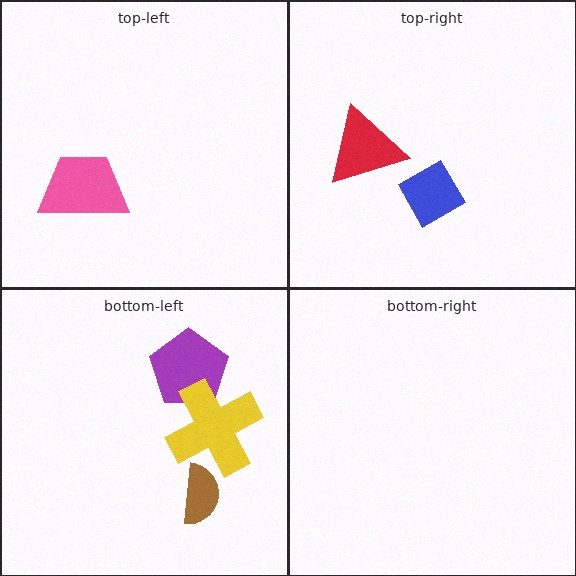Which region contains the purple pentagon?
The bottom-left region.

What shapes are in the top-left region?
The pink trapezoid.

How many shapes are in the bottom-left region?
3.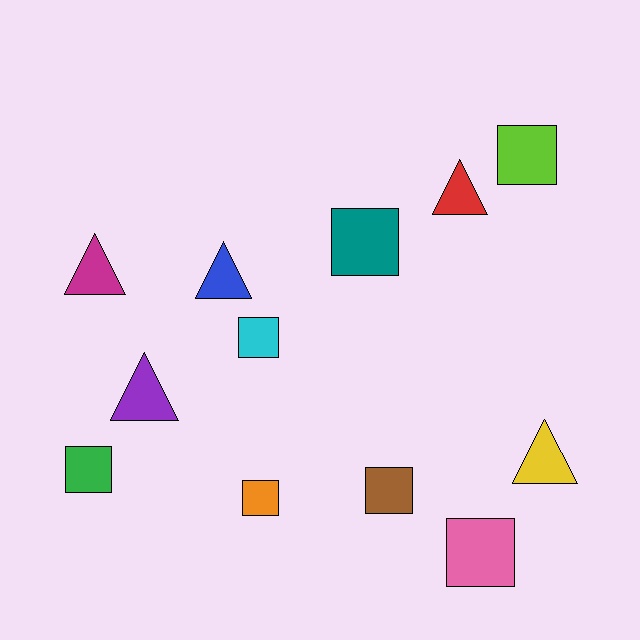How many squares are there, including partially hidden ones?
There are 7 squares.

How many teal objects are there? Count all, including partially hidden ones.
There is 1 teal object.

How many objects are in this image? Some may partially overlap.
There are 12 objects.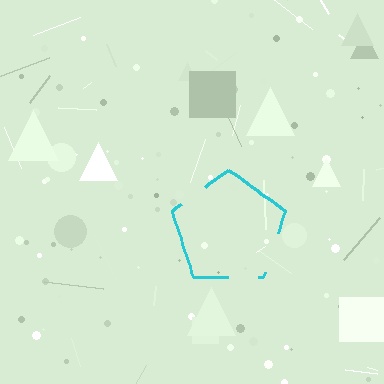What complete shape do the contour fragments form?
The contour fragments form a pentagon.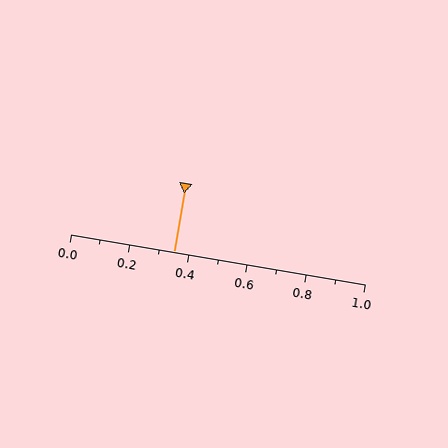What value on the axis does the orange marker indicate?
The marker indicates approximately 0.35.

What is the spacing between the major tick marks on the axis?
The major ticks are spaced 0.2 apart.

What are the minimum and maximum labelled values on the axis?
The axis runs from 0.0 to 1.0.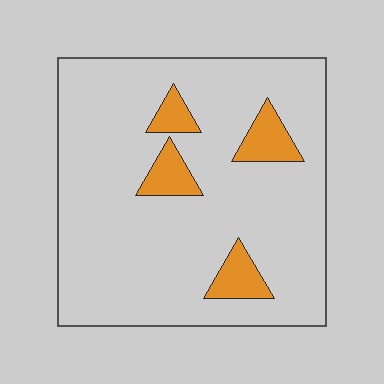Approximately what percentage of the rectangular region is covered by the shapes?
Approximately 10%.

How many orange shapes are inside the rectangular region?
4.